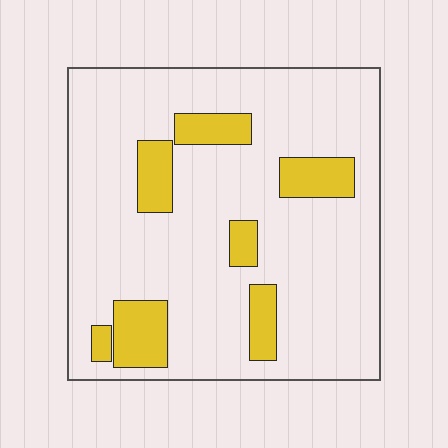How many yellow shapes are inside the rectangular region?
7.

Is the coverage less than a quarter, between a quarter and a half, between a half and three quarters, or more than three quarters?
Less than a quarter.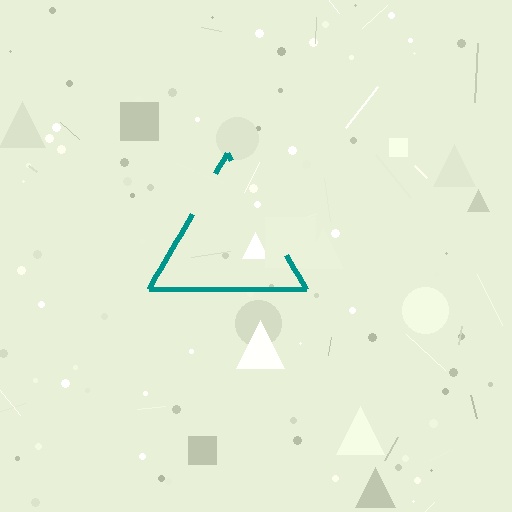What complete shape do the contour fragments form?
The contour fragments form a triangle.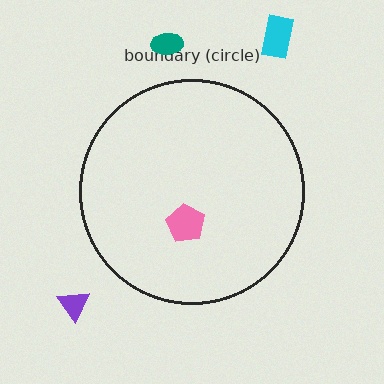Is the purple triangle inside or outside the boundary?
Outside.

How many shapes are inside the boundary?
1 inside, 3 outside.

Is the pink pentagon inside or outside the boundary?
Inside.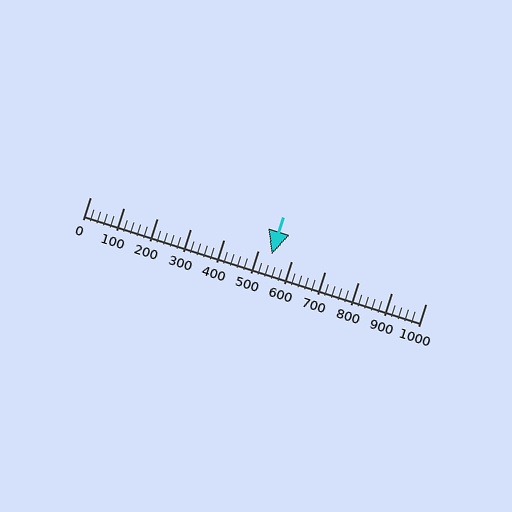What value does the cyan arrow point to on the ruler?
The cyan arrow points to approximately 540.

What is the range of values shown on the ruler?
The ruler shows values from 0 to 1000.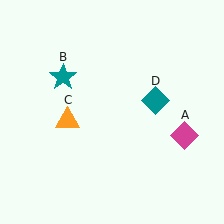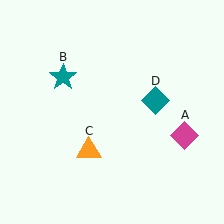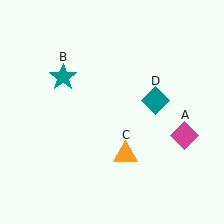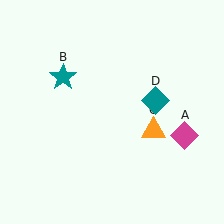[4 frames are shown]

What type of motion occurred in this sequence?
The orange triangle (object C) rotated counterclockwise around the center of the scene.